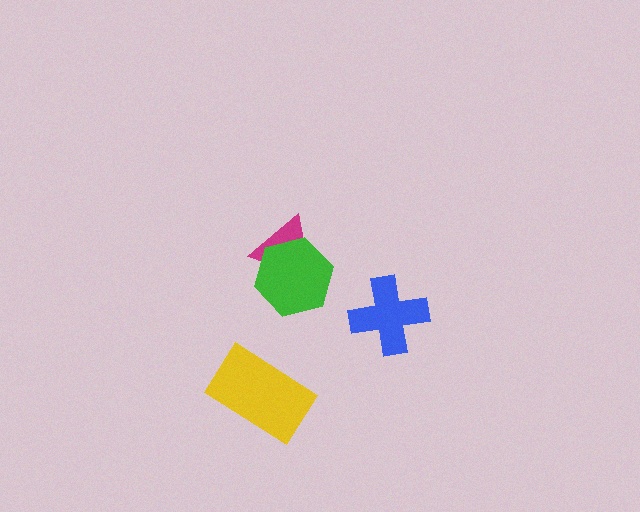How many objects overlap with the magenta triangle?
1 object overlaps with the magenta triangle.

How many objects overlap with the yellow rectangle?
0 objects overlap with the yellow rectangle.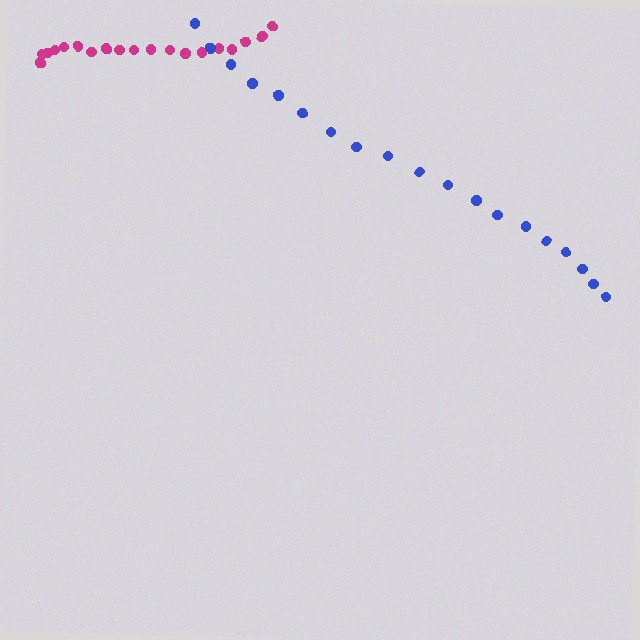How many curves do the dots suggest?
There are 2 distinct paths.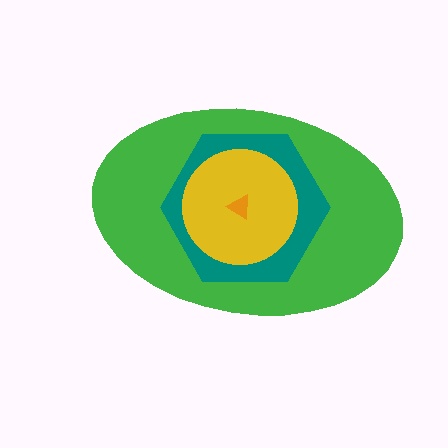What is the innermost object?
The orange triangle.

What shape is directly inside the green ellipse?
The teal hexagon.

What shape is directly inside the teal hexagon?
The yellow circle.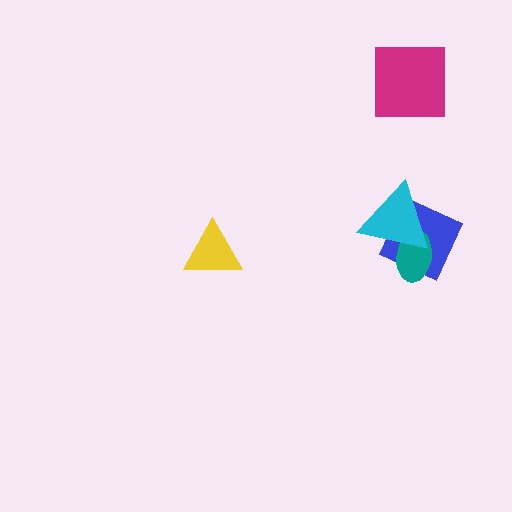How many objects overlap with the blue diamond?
2 objects overlap with the blue diamond.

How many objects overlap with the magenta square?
0 objects overlap with the magenta square.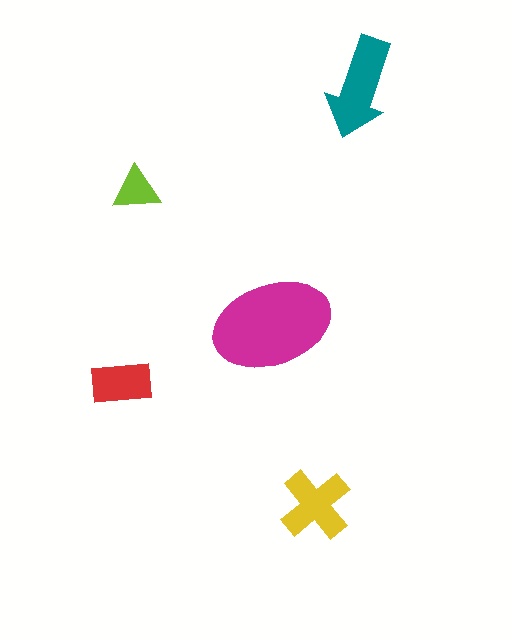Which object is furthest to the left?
The red rectangle is leftmost.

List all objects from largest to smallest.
The magenta ellipse, the teal arrow, the yellow cross, the red rectangle, the lime triangle.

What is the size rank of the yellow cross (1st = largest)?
3rd.